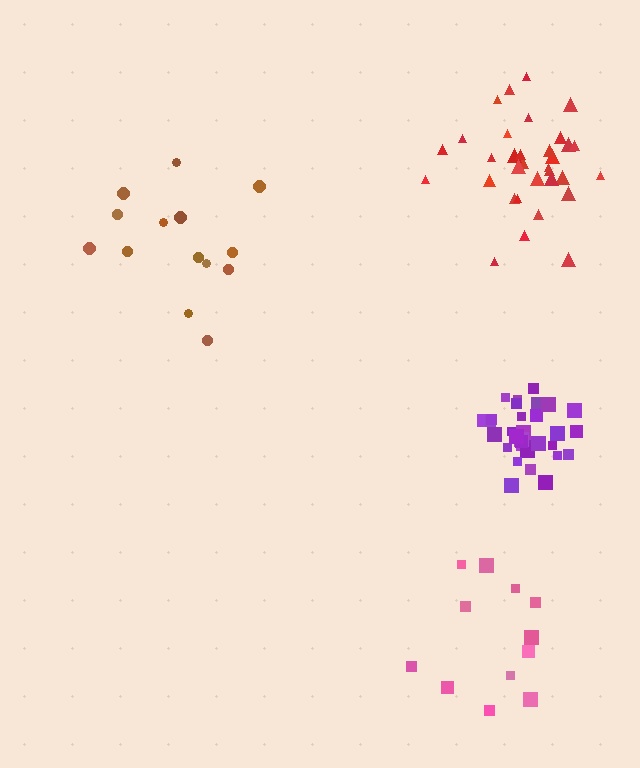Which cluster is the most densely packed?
Purple.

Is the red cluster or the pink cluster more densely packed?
Red.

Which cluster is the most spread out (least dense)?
Brown.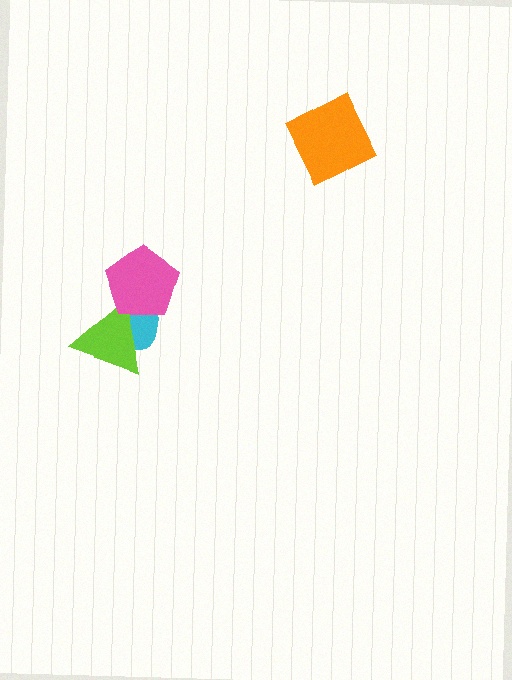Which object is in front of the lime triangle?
The pink pentagon is in front of the lime triangle.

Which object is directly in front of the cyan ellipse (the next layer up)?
The lime triangle is directly in front of the cyan ellipse.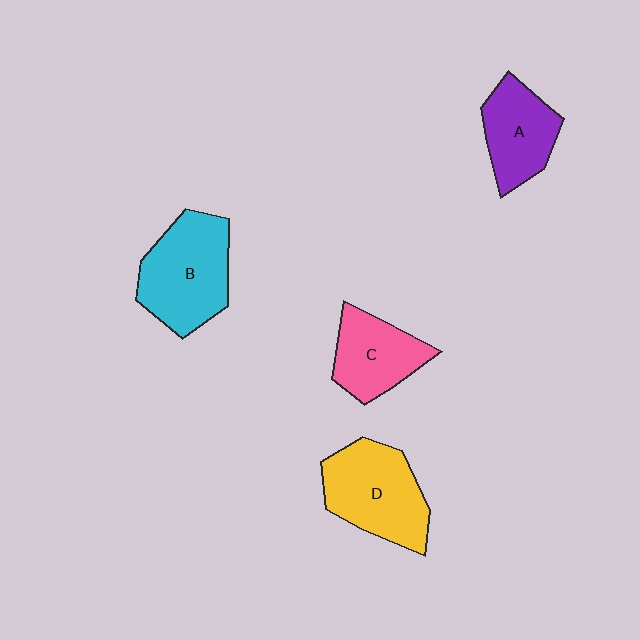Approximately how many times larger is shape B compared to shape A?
Approximately 1.4 times.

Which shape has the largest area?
Shape B (cyan).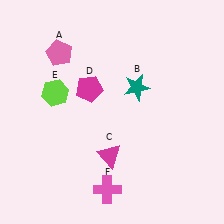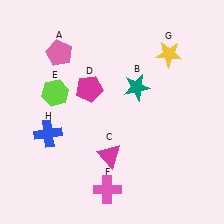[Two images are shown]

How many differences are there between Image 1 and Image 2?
There are 2 differences between the two images.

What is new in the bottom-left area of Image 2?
A blue cross (H) was added in the bottom-left area of Image 2.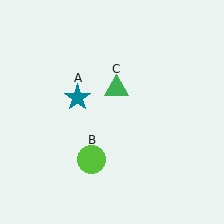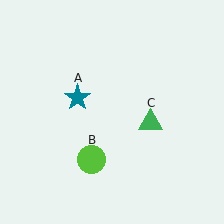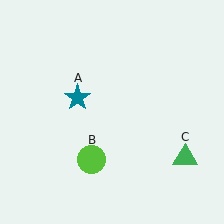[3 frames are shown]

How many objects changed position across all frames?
1 object changed position: green triangle (object C).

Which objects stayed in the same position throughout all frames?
Teal star (object A) and lime circle (object B) remained stationary.